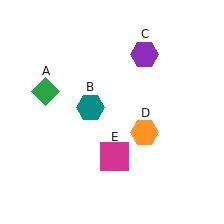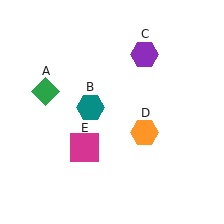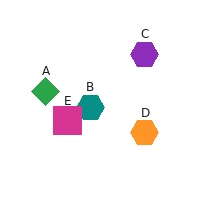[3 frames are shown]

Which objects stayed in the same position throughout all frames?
Green diamond (object A) and teal hexagon (object B) and purple hexagon (object C) and orange hexagon (object D) remained stationary.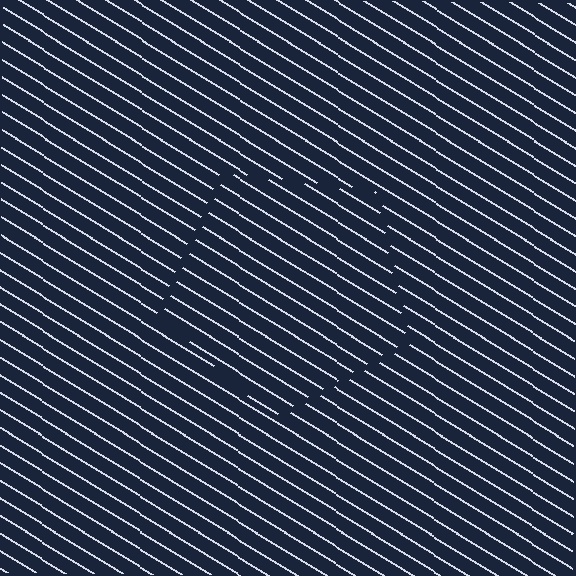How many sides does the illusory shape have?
5 sides — the line-ends trace a pentagon.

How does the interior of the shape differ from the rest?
The interior of the shape contains the same grating, shifted by half a period — the contour is defined by the phase discontinuity where line-ends from the inner and outer gratings abut.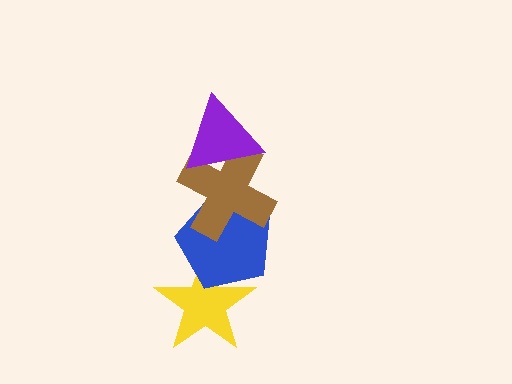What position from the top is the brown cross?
The brown cross is 2nd from the top.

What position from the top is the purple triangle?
The purple triangle is 1st from the top.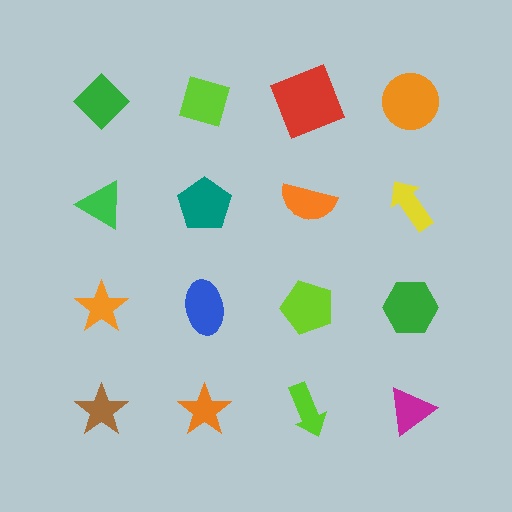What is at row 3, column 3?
A lime pentagon.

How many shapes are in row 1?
4 shapes.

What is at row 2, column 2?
A teal pentagon.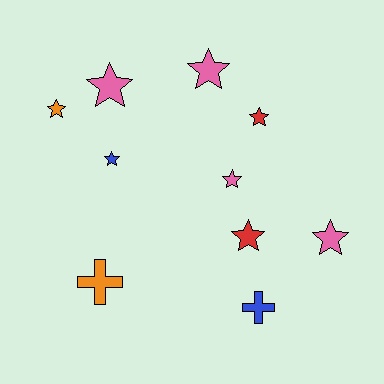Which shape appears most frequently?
Star, with 8 objects.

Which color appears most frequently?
Pink, with 4 objects.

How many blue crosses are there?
There is 1 blue cross.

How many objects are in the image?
There are 10 objects.